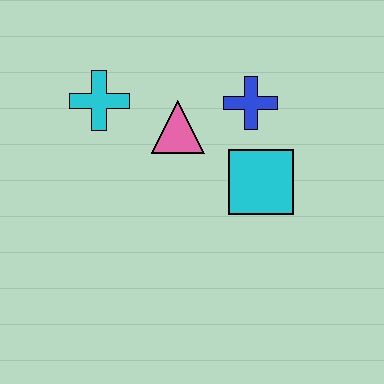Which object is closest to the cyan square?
The blue cross is closest to the cyan square.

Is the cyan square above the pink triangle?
No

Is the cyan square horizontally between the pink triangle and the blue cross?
No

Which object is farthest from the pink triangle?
The cyan square is farthest from the pink triangle.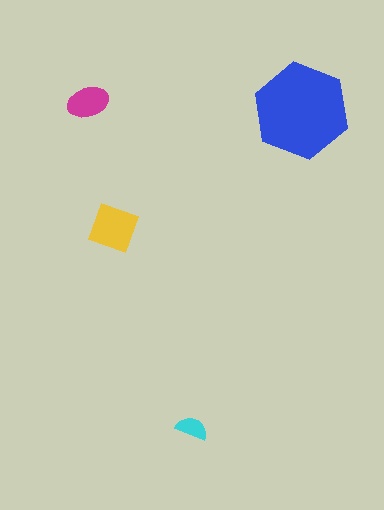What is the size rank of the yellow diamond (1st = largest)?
2nd.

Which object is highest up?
The magenta ellipse is topmost.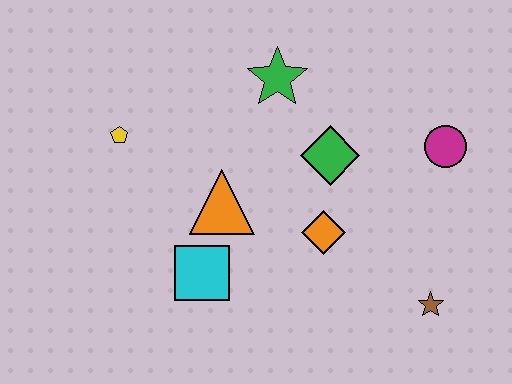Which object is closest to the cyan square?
The orange triangle is closest to the cyan square.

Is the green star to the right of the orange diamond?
No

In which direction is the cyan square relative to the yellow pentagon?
The cyan square is below the yellow pentagon.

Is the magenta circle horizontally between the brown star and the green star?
No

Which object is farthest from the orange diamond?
The yellow pentagon is farthest from the orange diamond.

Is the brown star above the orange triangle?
No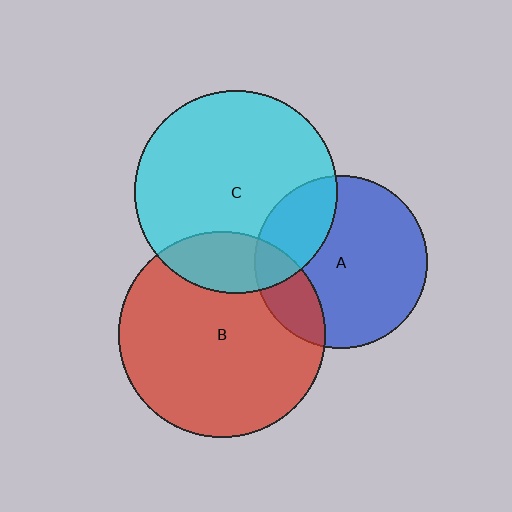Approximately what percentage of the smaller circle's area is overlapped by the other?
Approximately 20%.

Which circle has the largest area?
Circle B (red).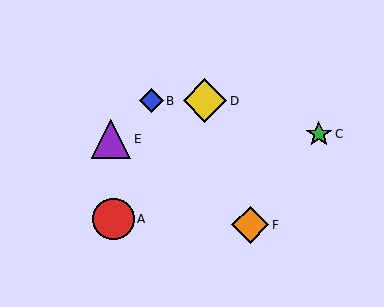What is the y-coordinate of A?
Object A is at y≈219.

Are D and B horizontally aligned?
Yes, both are at y≈101.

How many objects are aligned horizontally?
2 objects (B, D) are aligned horizontally.